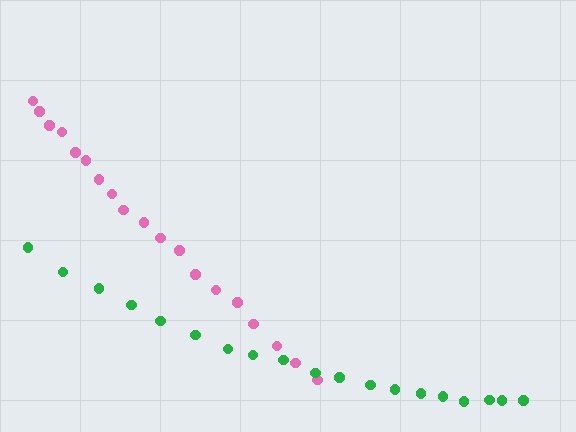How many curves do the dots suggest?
There are 2 distinct paths.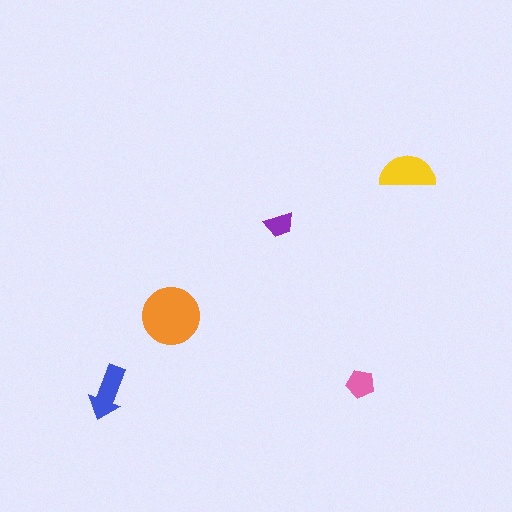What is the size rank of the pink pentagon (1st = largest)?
4th.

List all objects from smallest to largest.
The purple trapezoid, the pink pentagon, the blue arrow, the yellow semicircle, the orange circle.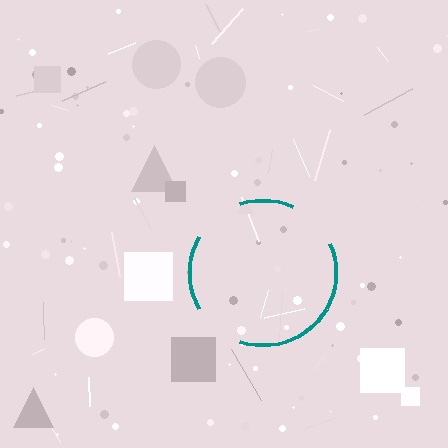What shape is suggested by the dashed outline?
The dashed outline suggests a circle.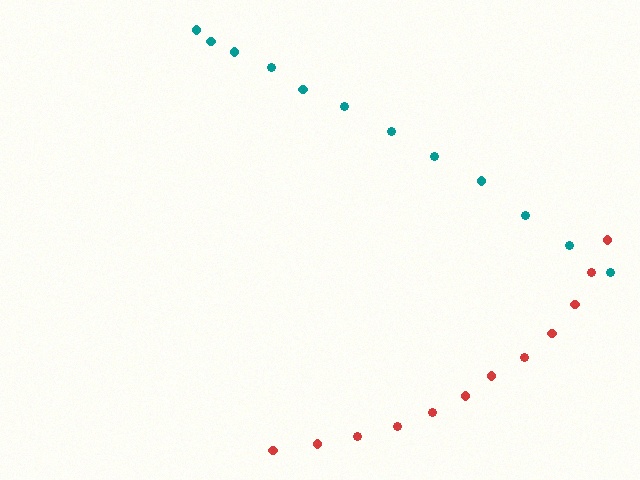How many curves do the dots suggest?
There are 2 distinct paths.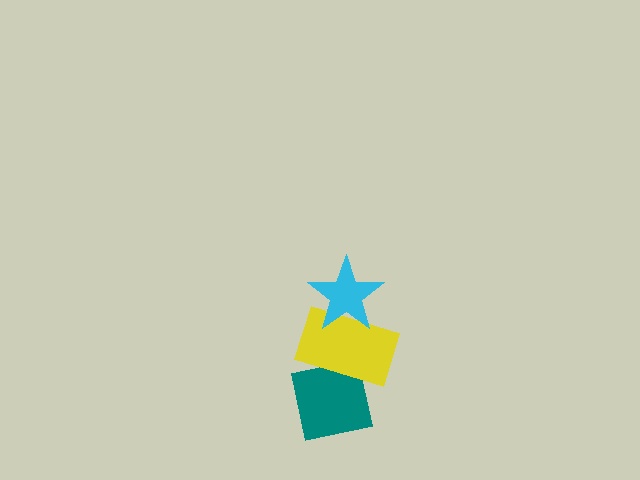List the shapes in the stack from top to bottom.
From top to bottom: the cyan star, the yellow rectangle, the teal square.